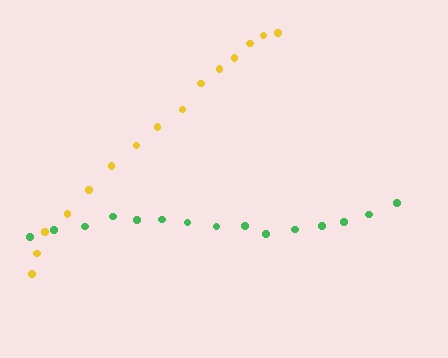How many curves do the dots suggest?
There are 2 distinct paths.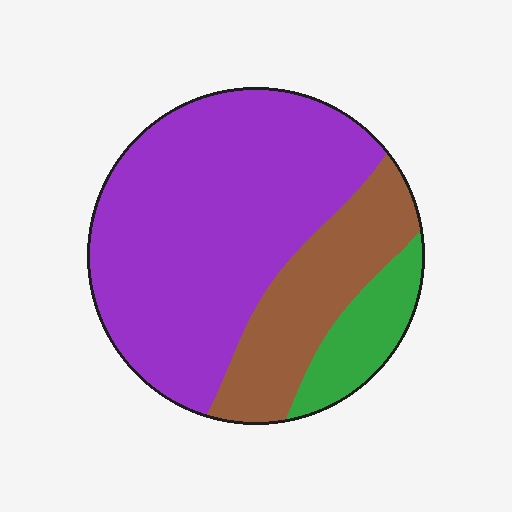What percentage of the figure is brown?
Brown covers 24% of the figure.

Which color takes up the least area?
Green, at roughly 10%.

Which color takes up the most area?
Purple, at roughly 65%.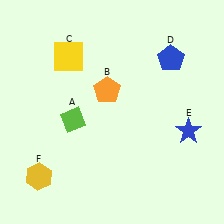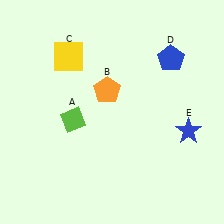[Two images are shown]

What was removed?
The yellow hexagon (F) was removed in Image 2.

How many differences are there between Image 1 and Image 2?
There is 1 difference between the two images.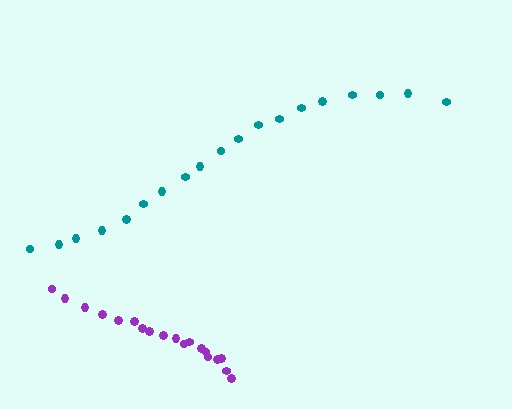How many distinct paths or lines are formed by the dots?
There are 2 distinct paths.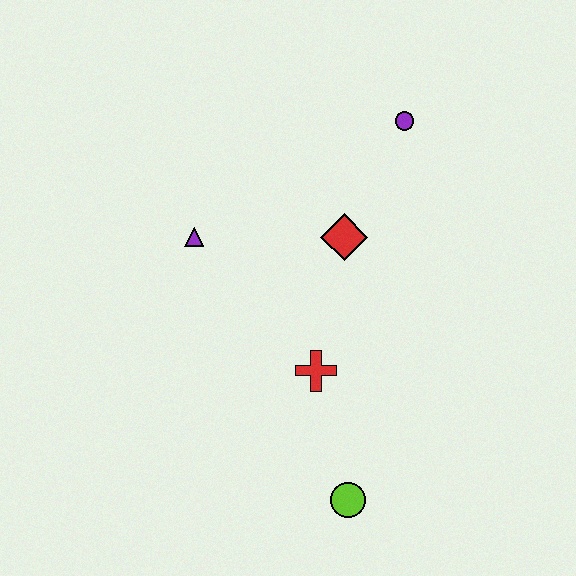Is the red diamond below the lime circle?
No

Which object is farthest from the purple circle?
The lime circle is farthest from the purple circle.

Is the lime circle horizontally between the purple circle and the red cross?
Yes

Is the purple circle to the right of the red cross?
Yes